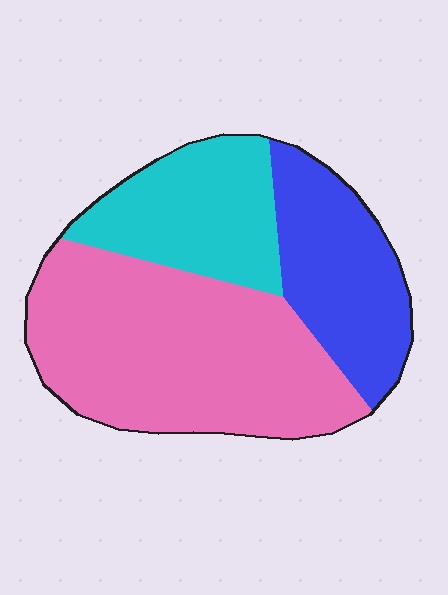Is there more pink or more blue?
Pink.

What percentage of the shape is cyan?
Cyan takes up less than a quarter of the shape.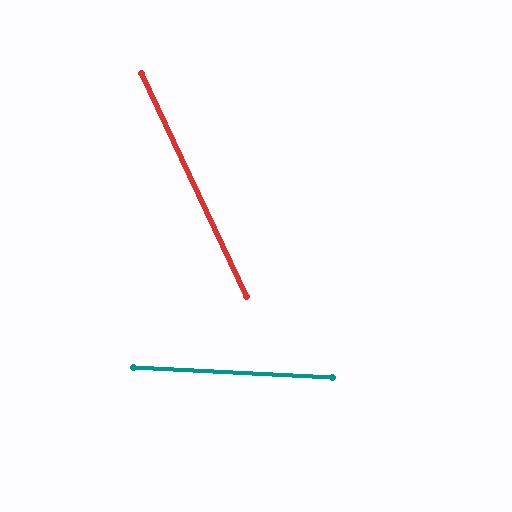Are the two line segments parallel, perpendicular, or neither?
Neither parallel nor perpendicular — they differ by about 62°.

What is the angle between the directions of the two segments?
Approximately 62 degrees.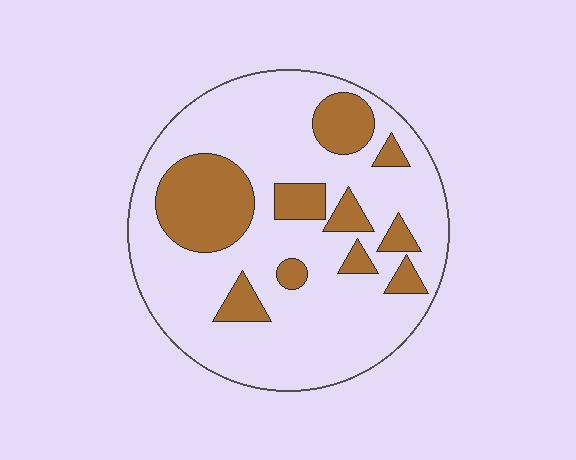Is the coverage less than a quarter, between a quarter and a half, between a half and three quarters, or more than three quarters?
Less than a quarter.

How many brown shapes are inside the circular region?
10.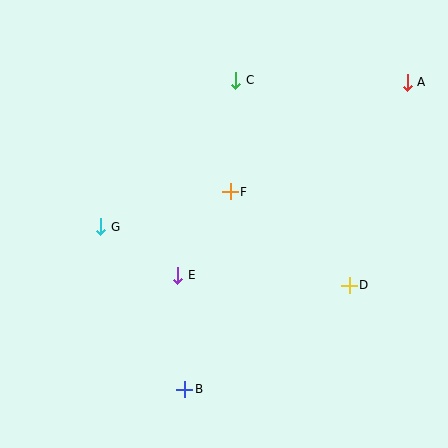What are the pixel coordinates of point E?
Point E is at (178, 275).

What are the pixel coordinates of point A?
Point A is at (407, 82).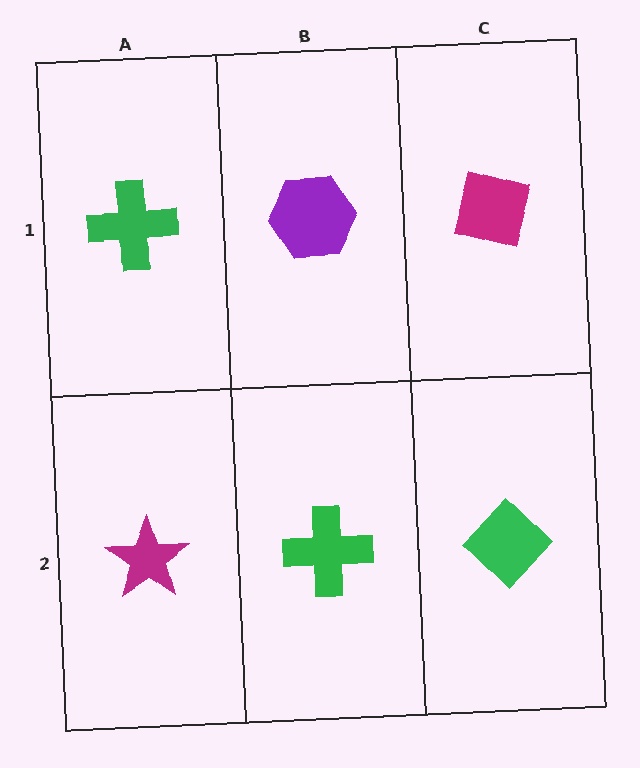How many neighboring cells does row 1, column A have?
2.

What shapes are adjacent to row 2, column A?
A green cross (row 1, column A), a green cross (row 2, column B).